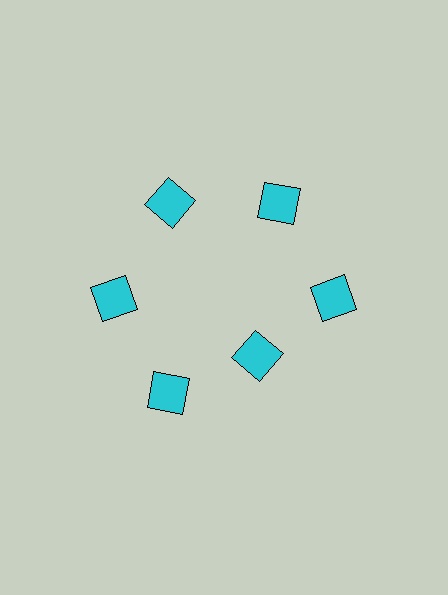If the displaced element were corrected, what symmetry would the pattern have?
It would have 6-fold rotational symmetry — the pattern would map onto itself every 60 degrees.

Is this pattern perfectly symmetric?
No. The 6 cyan squares are arranged in a ring, but one element near the 5 o'clock position is pulled inward toward the center, breaking the 6-fold rotational symmetry.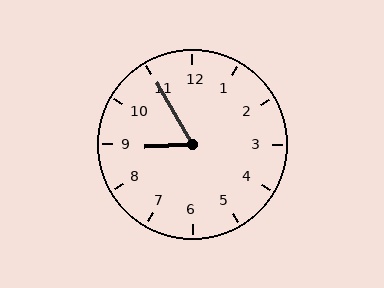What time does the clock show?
8:55.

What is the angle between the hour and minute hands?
Approximately 62 degrees.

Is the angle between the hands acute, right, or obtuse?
It is acute.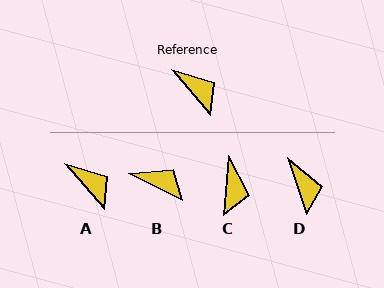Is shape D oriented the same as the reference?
No, it is off by about 23 degrees.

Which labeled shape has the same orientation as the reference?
A.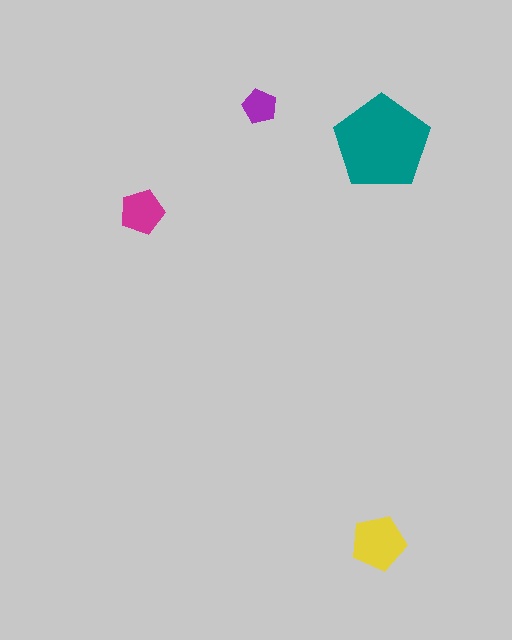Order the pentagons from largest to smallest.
the teal one, the yellow one, the magenta one, the purple one.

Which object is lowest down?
The yellow pentagon is bottommost.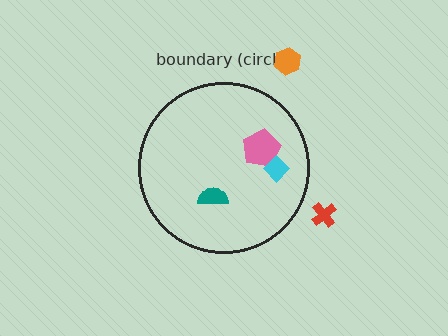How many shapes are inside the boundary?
3 inside, 2 outside.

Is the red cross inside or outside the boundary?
Outside.